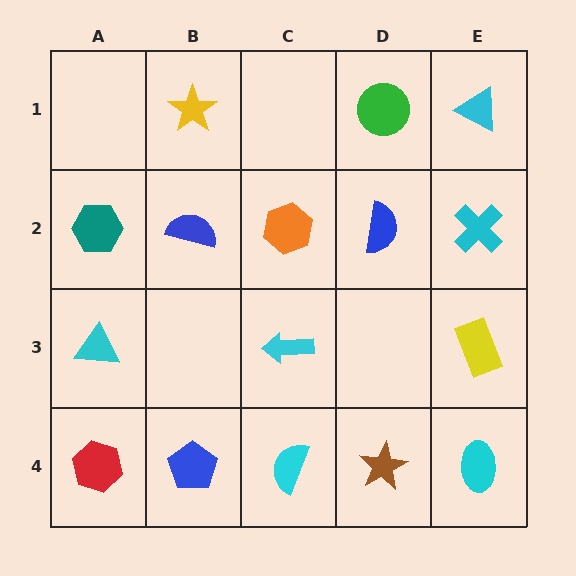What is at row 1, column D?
A green circle.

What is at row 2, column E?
A cyan cross.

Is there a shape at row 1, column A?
No, that cell is empty.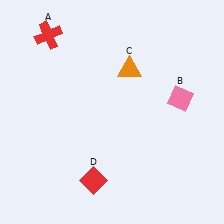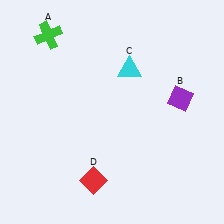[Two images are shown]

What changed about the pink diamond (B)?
In Image 1, B is pink. In Image 2, it changed to purple.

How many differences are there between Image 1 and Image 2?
There are 3 differences between the two images.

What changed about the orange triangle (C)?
In Image 1, C is orange. In Image 2, it changed to cyan.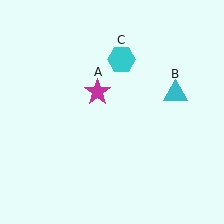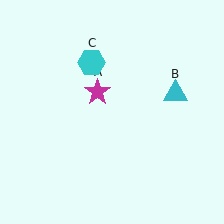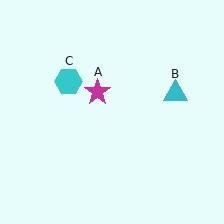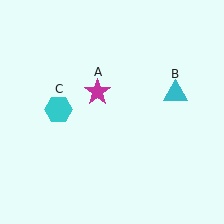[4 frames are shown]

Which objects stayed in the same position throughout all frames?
Magenta star (object A) and cyan triangle (object B) remained stationary.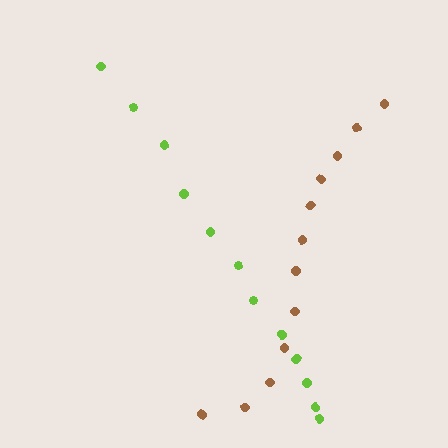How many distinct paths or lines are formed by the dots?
There are 2 distinct paths.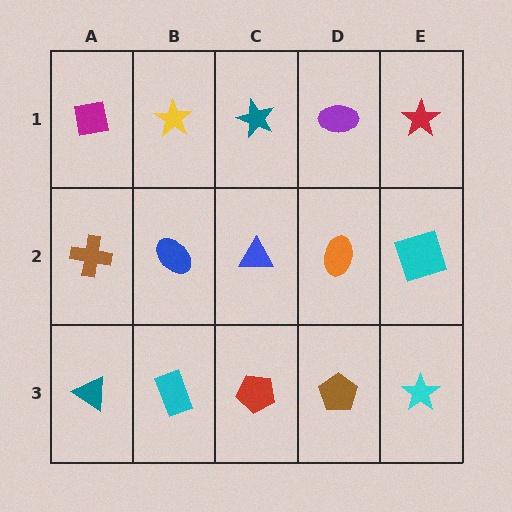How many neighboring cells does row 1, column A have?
2.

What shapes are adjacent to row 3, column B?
A blue ellipse (row 2, column B), a teal triangle (row 3, column A), a red pentagon (row 3, column C).